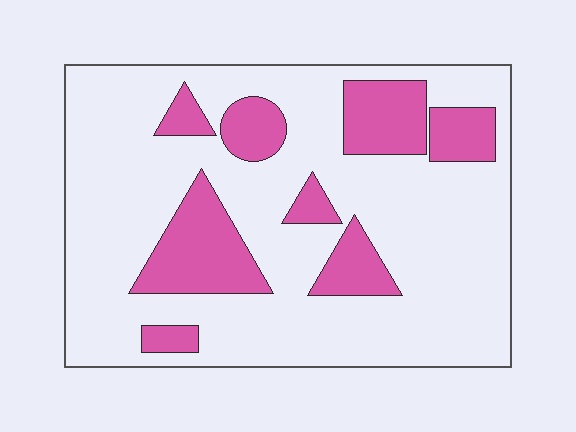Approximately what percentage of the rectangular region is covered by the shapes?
Approximately 25%.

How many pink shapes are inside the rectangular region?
8.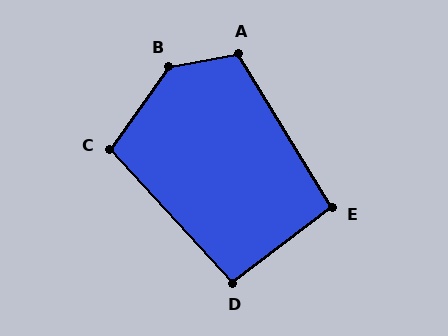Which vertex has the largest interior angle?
B, at approximately 136 degrees.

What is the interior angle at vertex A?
Approximately 111 degrees (obtuse).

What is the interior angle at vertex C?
Approximately 102 degrees (obtuse).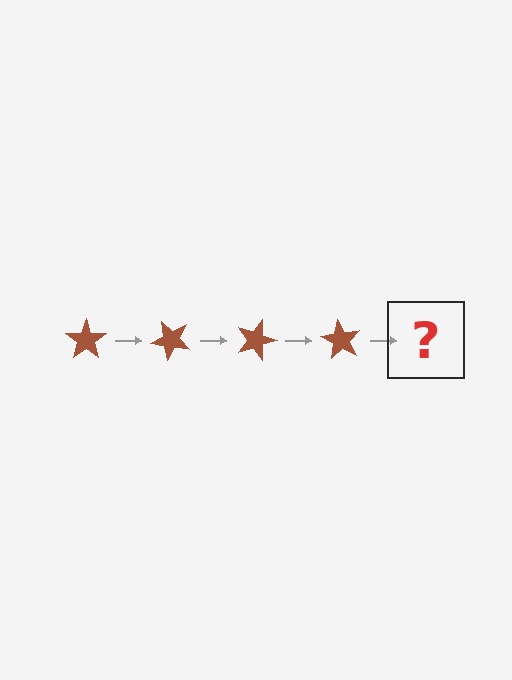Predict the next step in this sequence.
The next step is a brown star rotated 180 degrees.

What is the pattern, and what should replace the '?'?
The pattern is that the star rotates 45 degrees each step. The '?' should be a brown star rotated 180 degrees.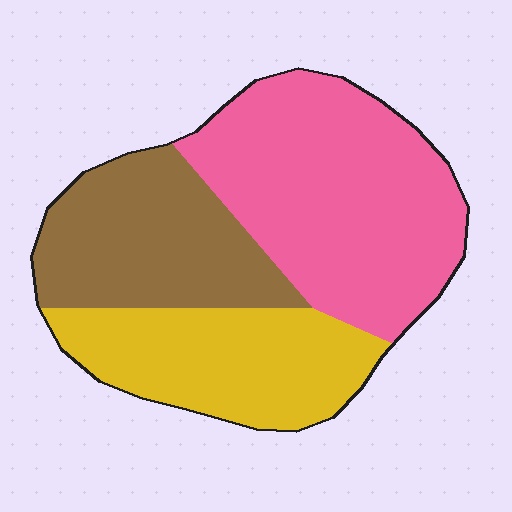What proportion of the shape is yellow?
Yellow covers around 30% of the shape.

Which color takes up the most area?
Pink, at roughly 45%.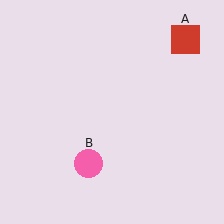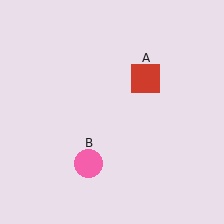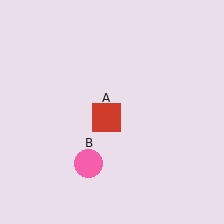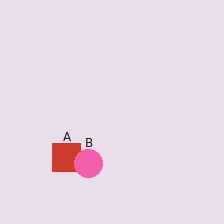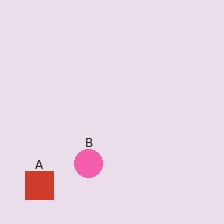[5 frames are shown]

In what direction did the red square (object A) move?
The red square (object A) moved down and to the left.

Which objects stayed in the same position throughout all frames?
Pink circle (object B) remained stationary.